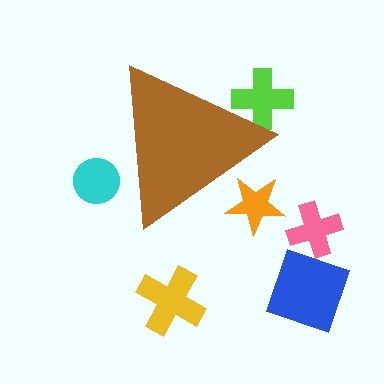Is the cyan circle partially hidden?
Yes, the cyan circle is partially hidden behind the brown triangle.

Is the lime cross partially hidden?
Yes, the lime cross is partially hidden behind the brown triangle.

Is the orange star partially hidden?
Yes, the orange star is partially hidden behind the brown triangle.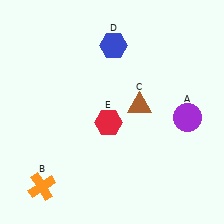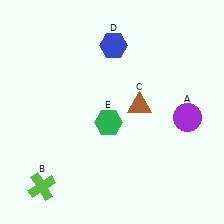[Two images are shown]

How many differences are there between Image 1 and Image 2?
There are 2 differences between the two images.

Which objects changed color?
B changed from orange to lime. E changed from red to green.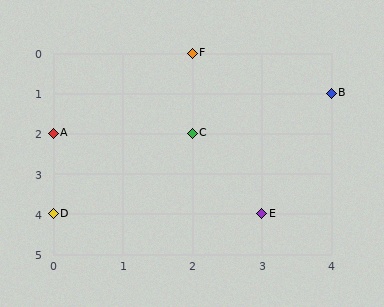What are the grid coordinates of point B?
Point B is at grid coordinates (4, 1).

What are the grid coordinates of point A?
Point A is at grid coordinates (0, 2).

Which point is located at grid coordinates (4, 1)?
Point B is at (4, 1).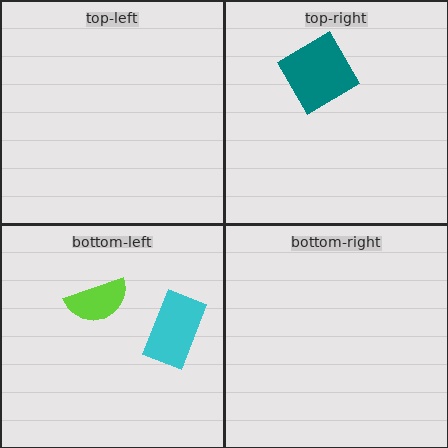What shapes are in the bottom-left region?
The cyan rectangle, the lime semicircle.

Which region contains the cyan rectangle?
The bottom-left region.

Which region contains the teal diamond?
The top-right region.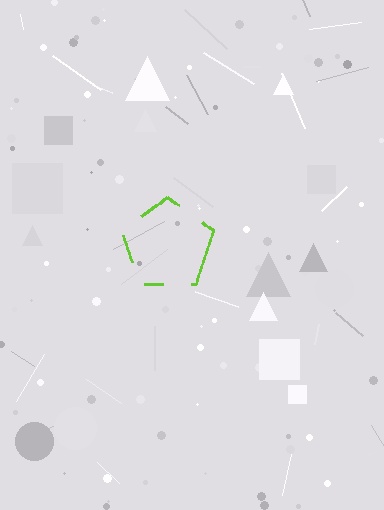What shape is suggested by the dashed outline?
The dashed outline suggests a pentagon.